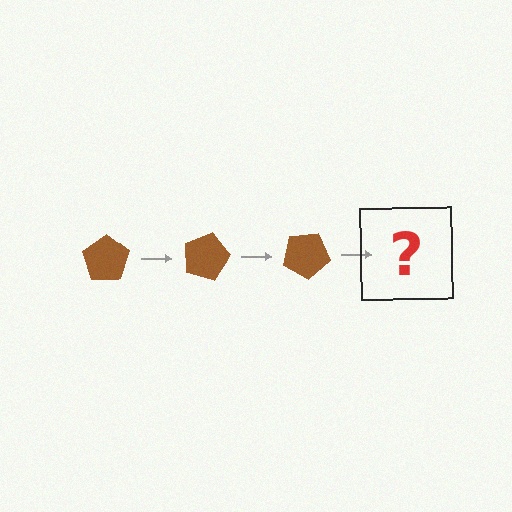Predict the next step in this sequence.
The next step is a brown pentagon rotated 45 degrees.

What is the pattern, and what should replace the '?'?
The pattern is that the pentagon rotates 15 degrees each step. The '?' should be a brown pentagon rotated 45 degrees.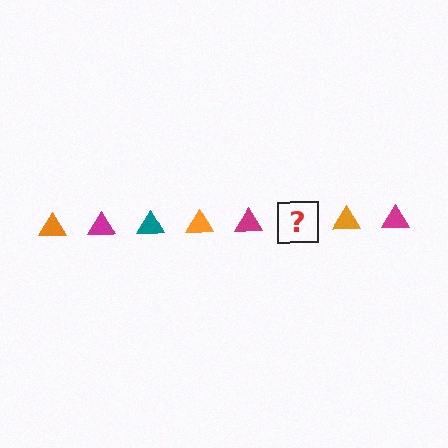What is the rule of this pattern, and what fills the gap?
The rule is that the pattern cycles through orange, magenta, teal triangles. The gap should be filled with a teal triangle.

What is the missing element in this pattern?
The missing element is a teal triangle.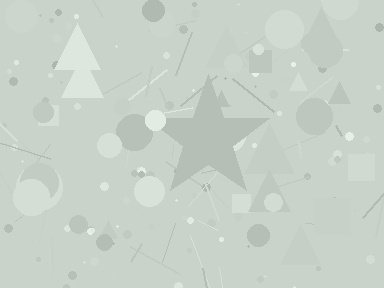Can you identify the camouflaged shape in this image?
The camouflaged shape is a star.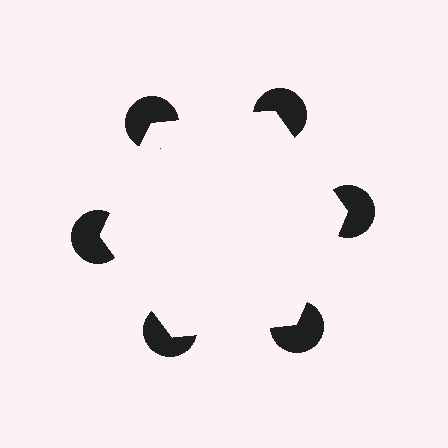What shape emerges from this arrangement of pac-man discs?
An illusory hexagon — its edges are inferred from the aligned wedge cuts in the pac-man discs, not physically drawn.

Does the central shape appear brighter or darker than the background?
It typically appears slightly brighter than the background, even though no actual brightness change is drawn.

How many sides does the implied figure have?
6 sides.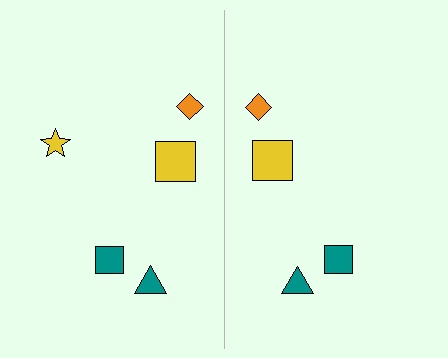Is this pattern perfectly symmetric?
No, the pattern is not perfectly symmetric. A yellow star is missing from the right side.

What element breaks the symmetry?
A yellow star is missing from the right side.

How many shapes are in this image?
There are 9 shapes in this image.